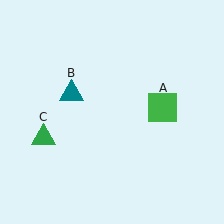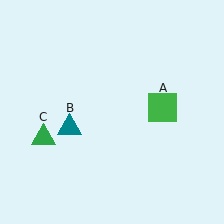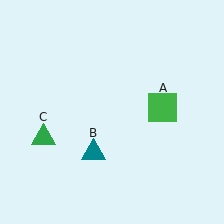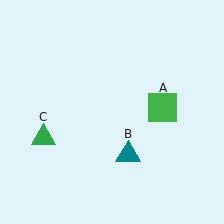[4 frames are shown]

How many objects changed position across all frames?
1 object changed position: teal triangle (object B).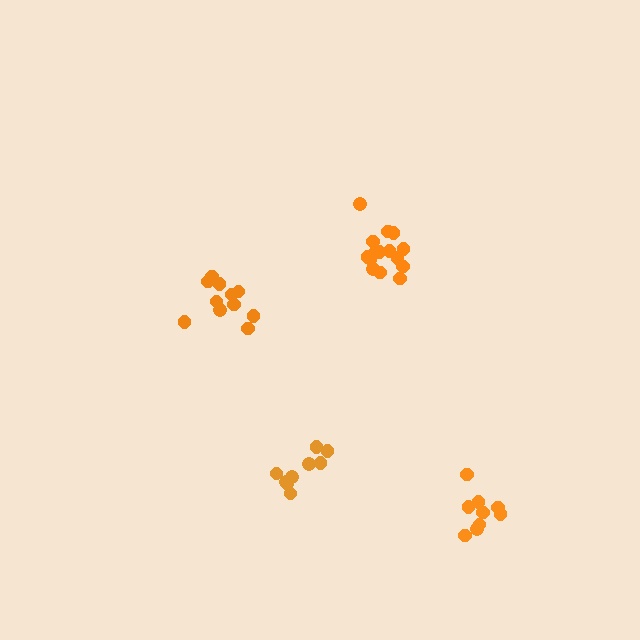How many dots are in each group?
Group 1: 15 dots, Group 2: 9 dots, Group 3: 9 dots, Group 4: 11 dots (44 total).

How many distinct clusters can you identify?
There are 4 distinct clusters.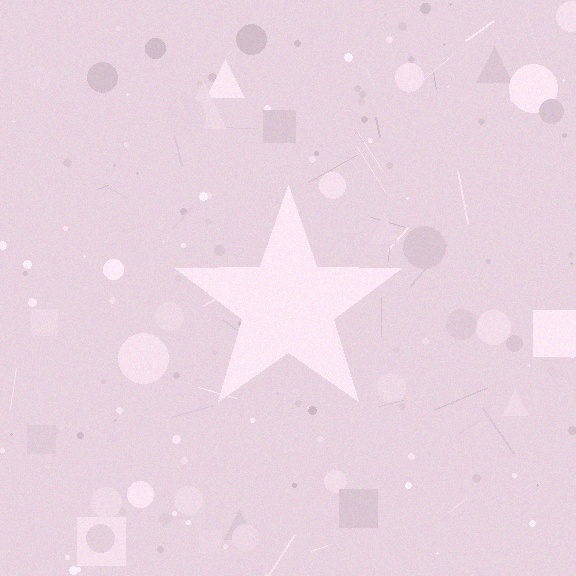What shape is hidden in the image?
A star is hidden in the image.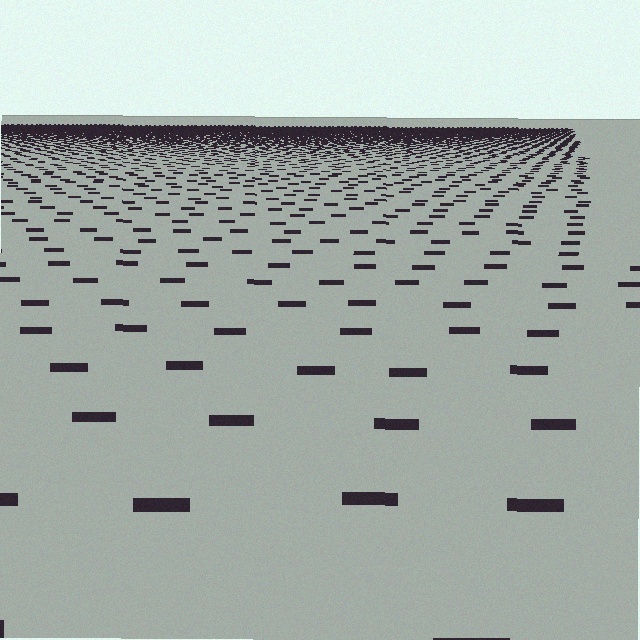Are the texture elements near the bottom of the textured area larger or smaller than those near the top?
Larger. Near the bottom, elements are closer to the viewer and appear at a bigger on-screen size.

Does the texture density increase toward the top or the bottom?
Density increases toward the top.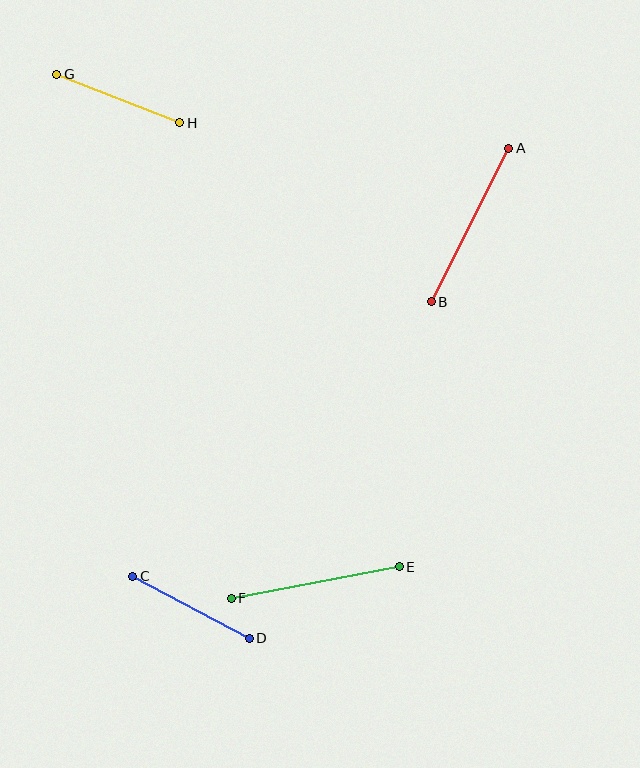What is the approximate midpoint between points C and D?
The midpoint is at approximately (191, 607) pixels.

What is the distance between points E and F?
The distance is approximately 171 pixels.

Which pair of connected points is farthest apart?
Points A and B are farthest apart.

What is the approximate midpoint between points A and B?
The midpoint is at approximately (470, 225) pixels.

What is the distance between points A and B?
The distance is approximately 172 pixels.